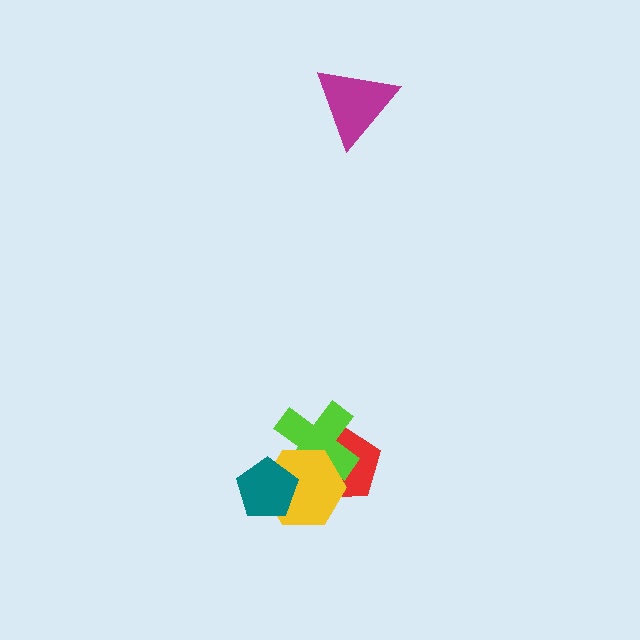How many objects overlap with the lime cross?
3 objects overlap with the lime cross.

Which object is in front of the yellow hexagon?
The teal pentagon is in front of the yellow hexagon.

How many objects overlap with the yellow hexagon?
3 objects overlap with the yellow hexagon.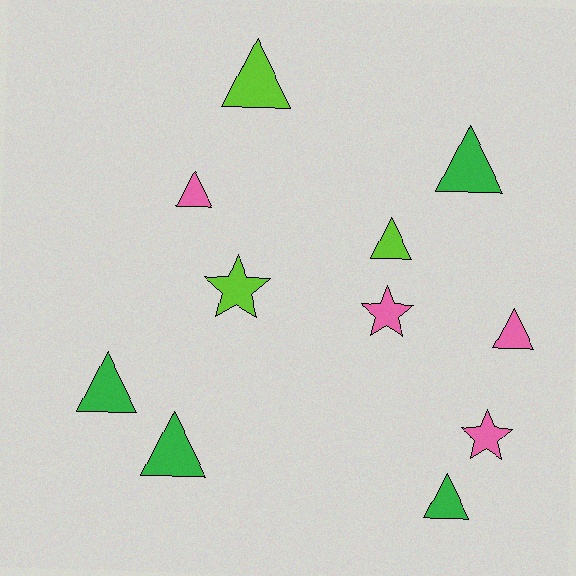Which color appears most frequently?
Green, with 4 objects.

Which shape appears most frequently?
Triangle, with 8 objects.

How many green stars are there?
There are no green stars.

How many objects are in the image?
There are 11 objects.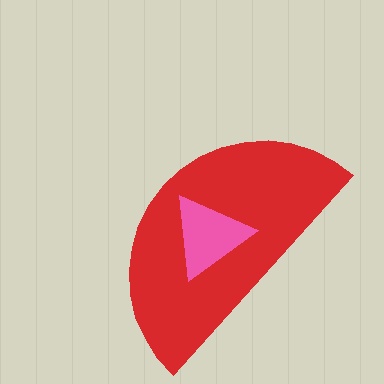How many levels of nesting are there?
2.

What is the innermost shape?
The pink triangle.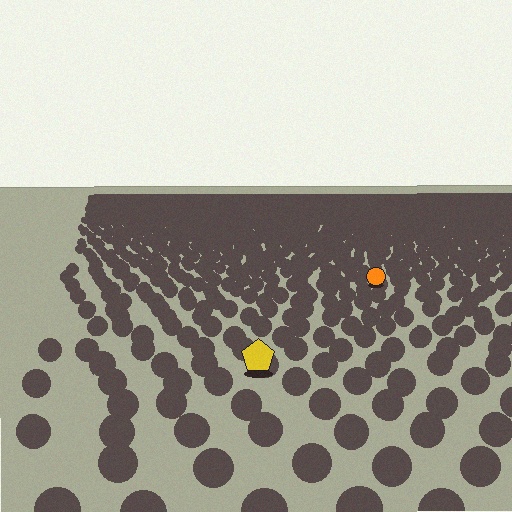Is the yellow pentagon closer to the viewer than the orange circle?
Yes. The yellow pentagon is closer — you can tell from the texture gradient: the ground texture is coarser near it.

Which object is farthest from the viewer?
The orange circle is farthest from the viewer. It appears smaller and the ground texture around it is denser.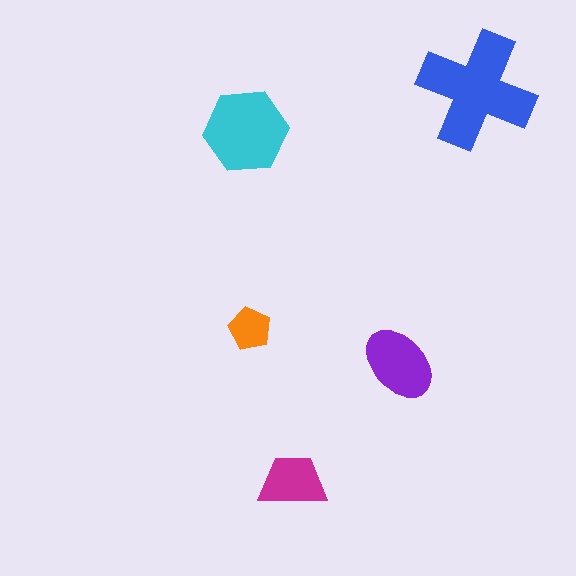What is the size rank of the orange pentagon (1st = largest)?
5th.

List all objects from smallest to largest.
The orange pentagon, the magenta trapezoid, the purple ellipse, the cyan hexagon, the blue cross.